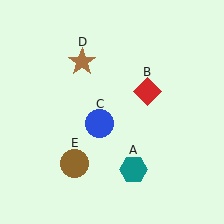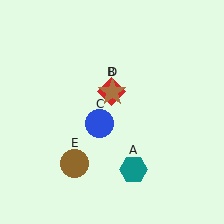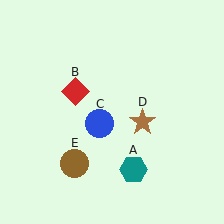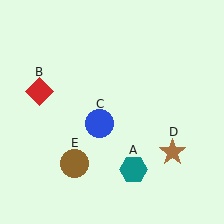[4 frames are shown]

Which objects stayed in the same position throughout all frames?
Teal hexagon (object A) and blue circle (object C) and brown circle (object E) remained stationary.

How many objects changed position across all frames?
2 objects changed position: red diamond (object B), brown star (object D).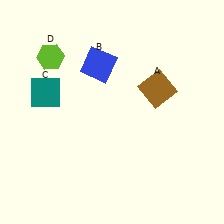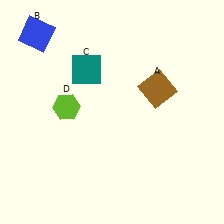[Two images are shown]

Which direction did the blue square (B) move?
The blue square (B) moved left.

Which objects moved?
The objects that moved are: the blue square (B), the teal square (C), the lime hexagon (D).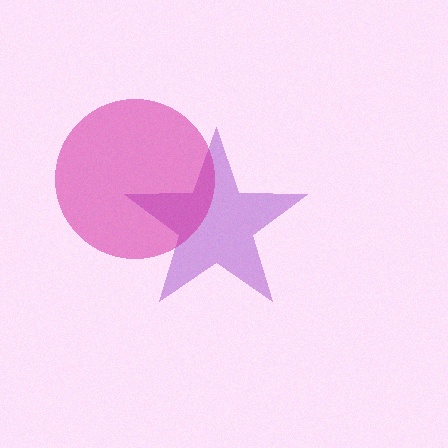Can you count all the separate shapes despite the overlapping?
Yes, there are 2 separate shapes.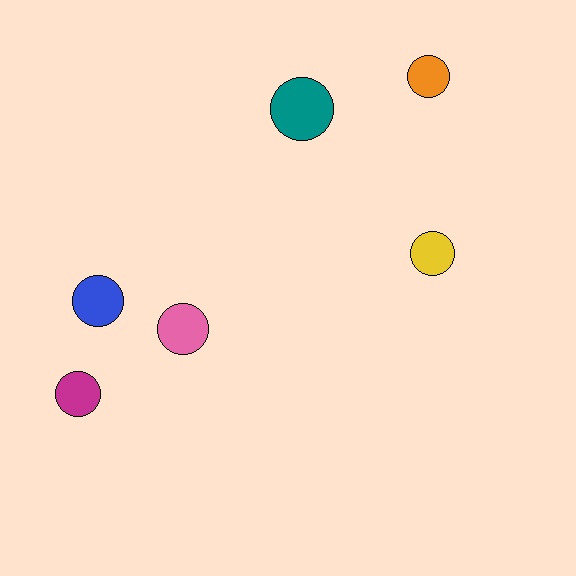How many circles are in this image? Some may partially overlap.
There are 6 circles.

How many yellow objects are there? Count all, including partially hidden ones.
There is 1 yellow object.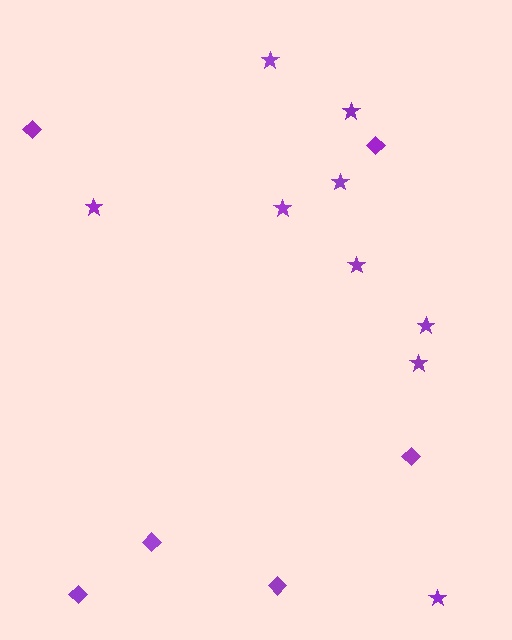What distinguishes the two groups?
There are 2 groups: one group of stars (9) and one group of diamonds (6).